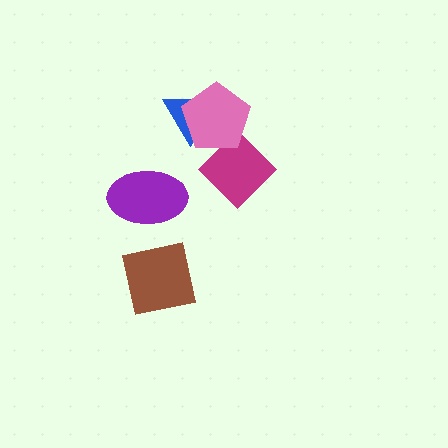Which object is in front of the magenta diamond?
The pink pentagon is in front of the magenta diamond.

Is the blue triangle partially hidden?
Yes, it is partially covered by another shape.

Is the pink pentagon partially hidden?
No, no other shape covers it.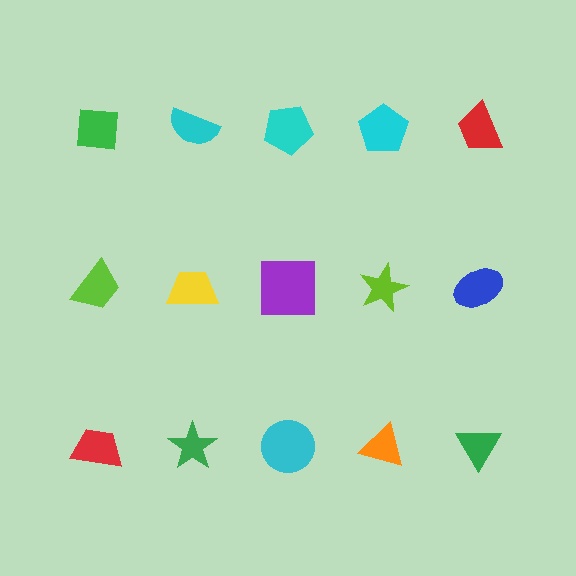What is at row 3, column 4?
An orange triangle.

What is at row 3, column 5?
A green triangle.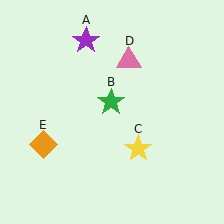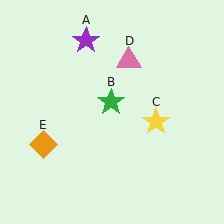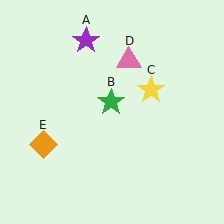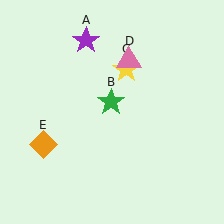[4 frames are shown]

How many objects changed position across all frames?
1 object changed position: yellow star (object C).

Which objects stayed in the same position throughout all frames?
Purple star (object A) and green star (object B) and pink triangle (object D) and orange diamond (object E) remained stationary.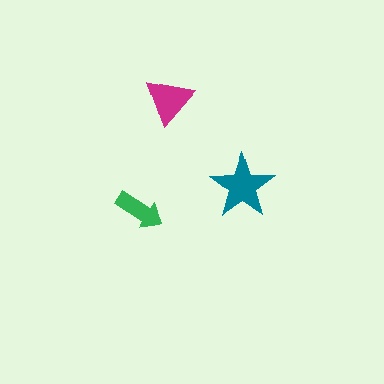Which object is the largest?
The teal star.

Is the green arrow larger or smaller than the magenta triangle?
Smaller.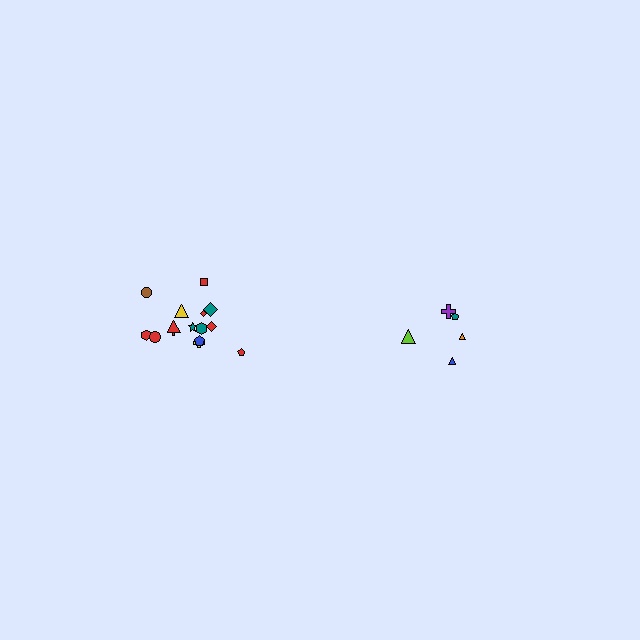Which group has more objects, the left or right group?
The left group.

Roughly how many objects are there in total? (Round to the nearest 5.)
Roughly 20 objects in total.